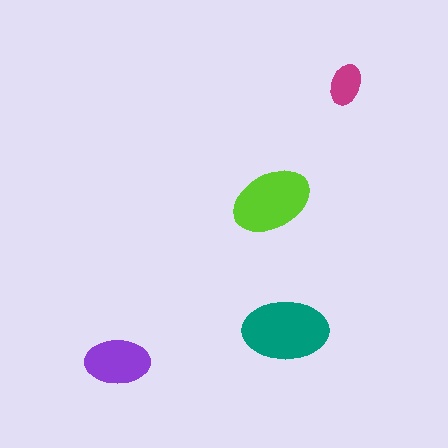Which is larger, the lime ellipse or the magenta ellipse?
The lime one.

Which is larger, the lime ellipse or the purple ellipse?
The lime one.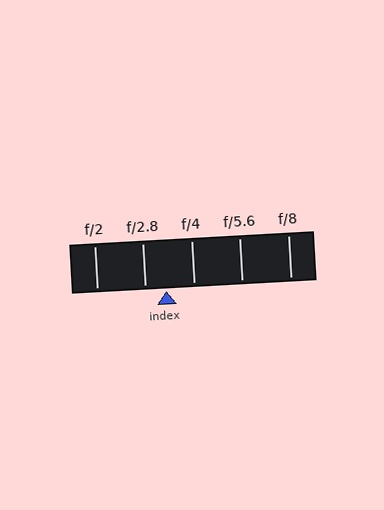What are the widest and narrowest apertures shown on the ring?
The widest aperture shown is f/2 and the narrowest is f/8.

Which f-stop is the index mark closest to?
The index mark is closest to f/2.8.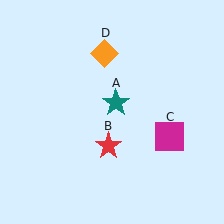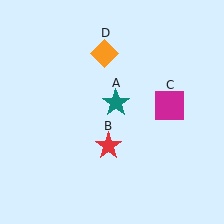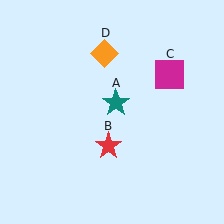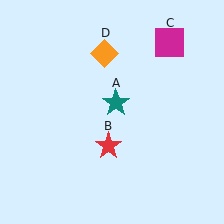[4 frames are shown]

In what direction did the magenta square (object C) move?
The magenta square (object C) moved up.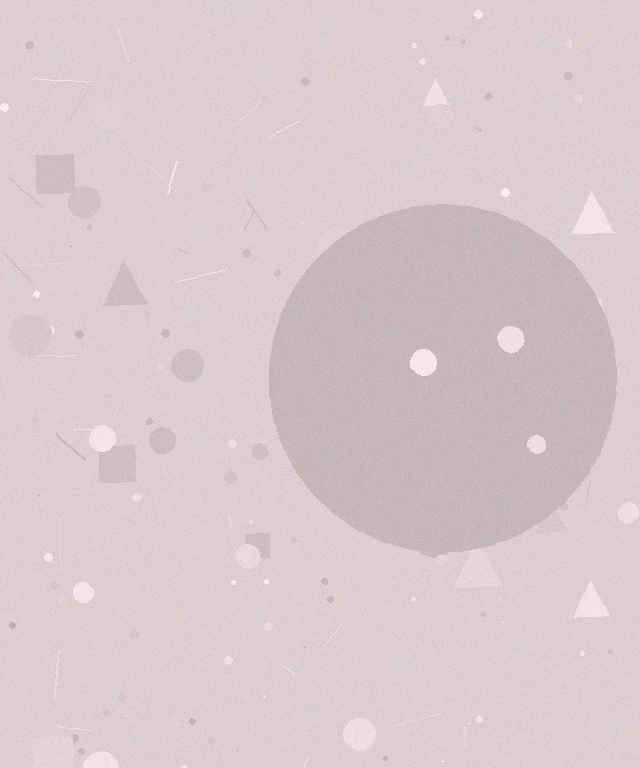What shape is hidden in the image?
A circle is hidden in the image.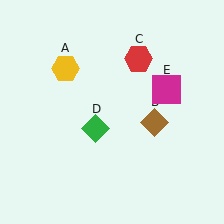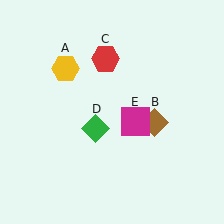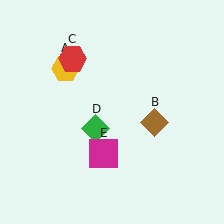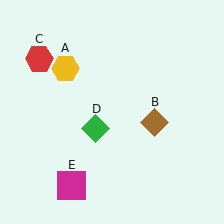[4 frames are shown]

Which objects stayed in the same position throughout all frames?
Yellow hexagon (object A) and brown diamond (object B) and green diamond (object D) remained stationary.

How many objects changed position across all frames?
2 objects changed position: red hexagon (object C), magenta square (object E).